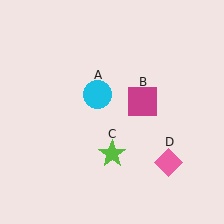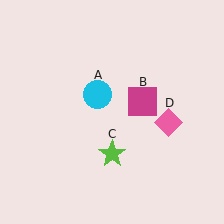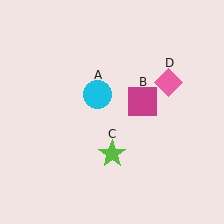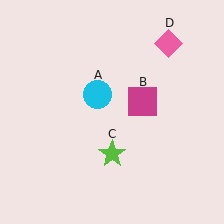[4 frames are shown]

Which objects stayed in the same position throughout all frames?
Cyan circle (object A) and magenta square (object B) and lime star (object C) remained stationary.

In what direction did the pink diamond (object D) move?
The pink diamond (object D) moved up.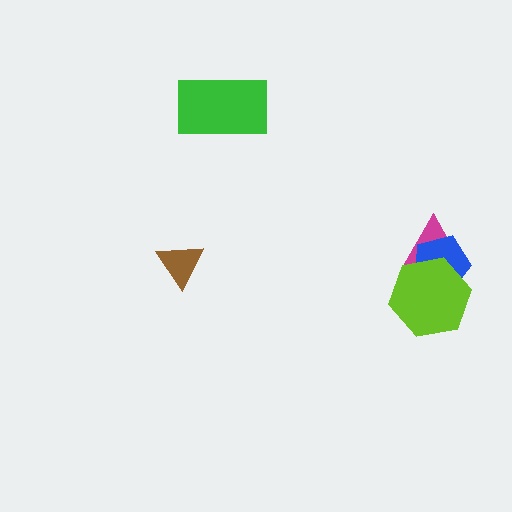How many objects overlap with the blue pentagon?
2 objects overlap with the blue pentagon.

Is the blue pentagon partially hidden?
Yes, it is partially covered by another shape.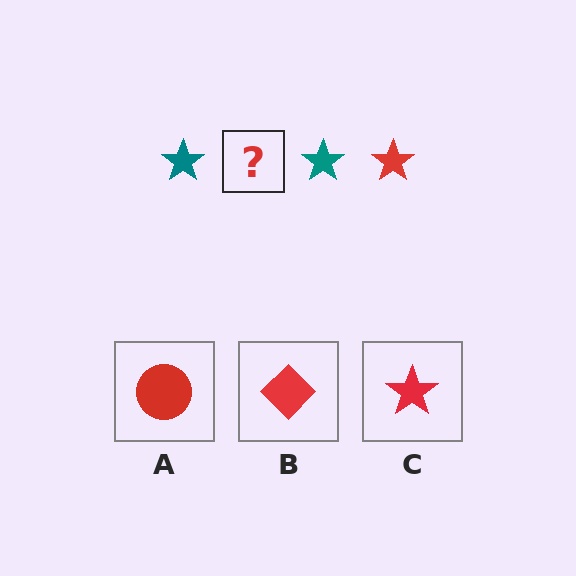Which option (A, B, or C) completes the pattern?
C.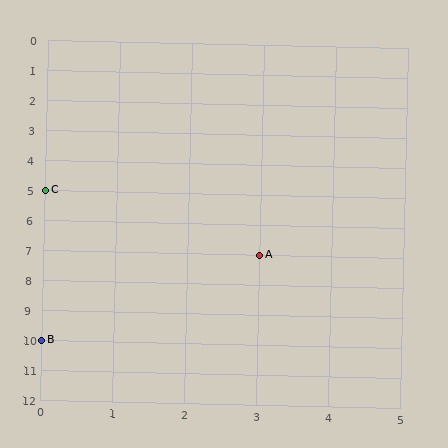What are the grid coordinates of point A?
Point A is at grid coordinates (3, 7).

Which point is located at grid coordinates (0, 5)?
Point C is at (0, 5).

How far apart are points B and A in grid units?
Points B and A are 3 columns and 3 rows apart (about 4.2 grid units diagonally).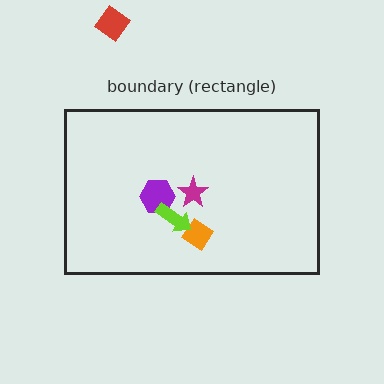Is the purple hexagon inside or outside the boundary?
Inside.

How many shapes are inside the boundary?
4 inside, 1 outside.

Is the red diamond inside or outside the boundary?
Outside.